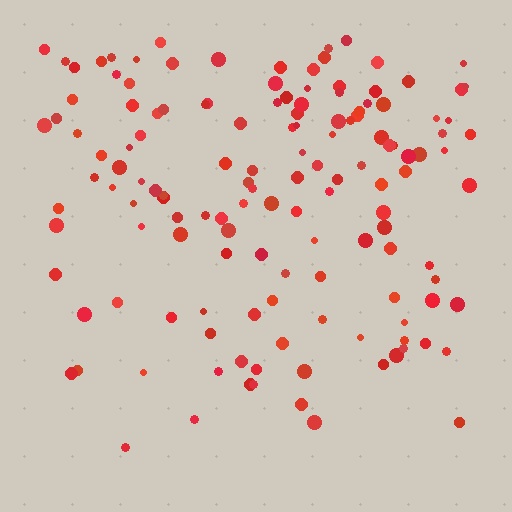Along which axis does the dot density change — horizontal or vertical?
Vertical.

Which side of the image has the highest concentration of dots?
The top.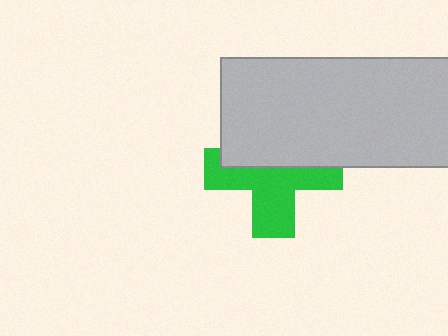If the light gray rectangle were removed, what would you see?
You would see the complete green cross.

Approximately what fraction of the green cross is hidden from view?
Roughly 45% of the green cross is hidden behind the light gray rectangle.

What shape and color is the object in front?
The object in front is a light gray rectangle.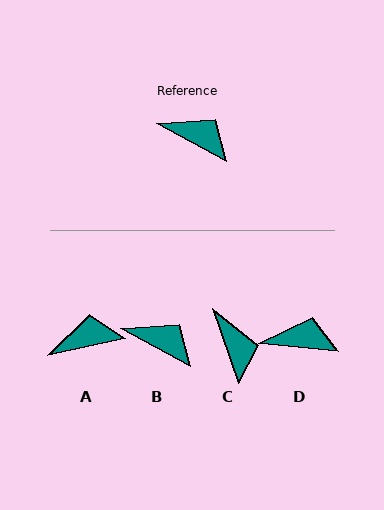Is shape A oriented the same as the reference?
No, it is off by about 41 degrees.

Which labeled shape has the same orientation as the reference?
B.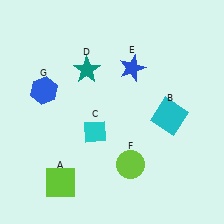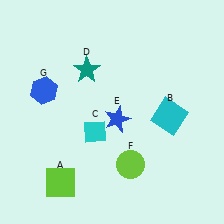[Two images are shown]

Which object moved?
The blue star (E) moved down.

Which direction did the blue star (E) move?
The blue star (E) moved down.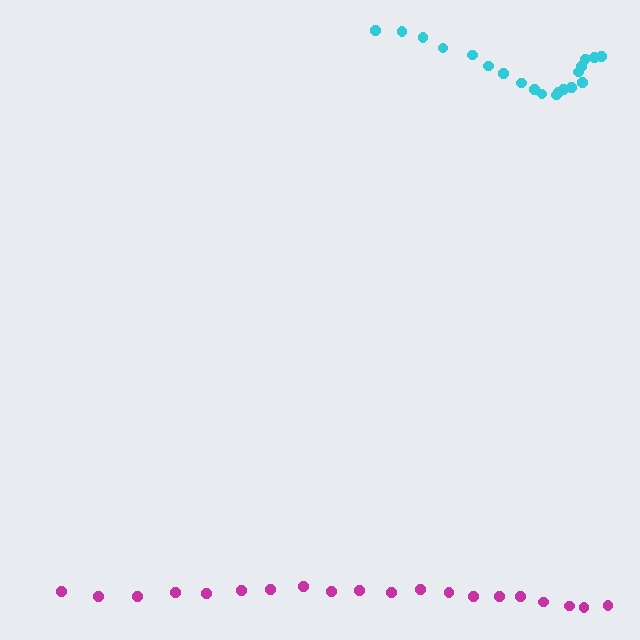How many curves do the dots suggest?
There are 2 distinct paths.